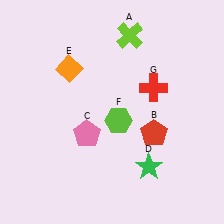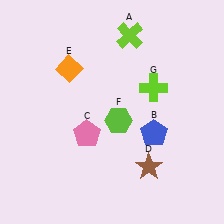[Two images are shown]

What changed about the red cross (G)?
In Image 1, G is red. In Image 2, it changed to lime.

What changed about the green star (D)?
In Image 1, D is green. In Image 2, it changed to brown.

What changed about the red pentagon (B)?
In Image 1, B is red. In Image 2, it changed to blue.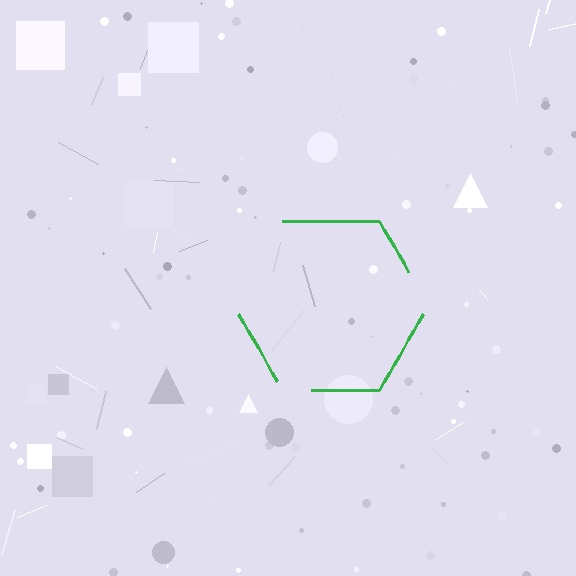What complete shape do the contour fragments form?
The contour fragments form a hexagon.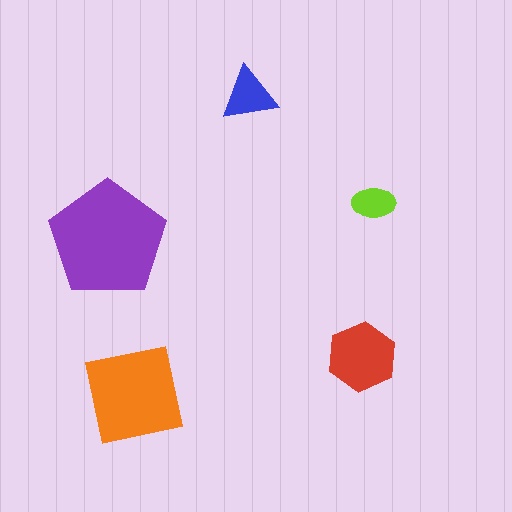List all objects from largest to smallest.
The purple pentagon, the orange square, the red hexagon, the blue triangle, the lime ellipse.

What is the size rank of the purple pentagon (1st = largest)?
1st.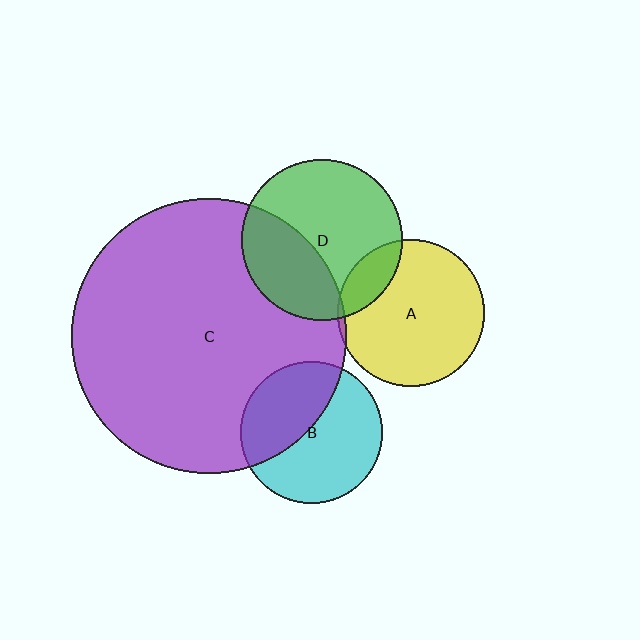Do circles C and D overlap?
Yes.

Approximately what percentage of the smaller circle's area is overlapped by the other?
Approximately 35%.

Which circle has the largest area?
Circle C (purple).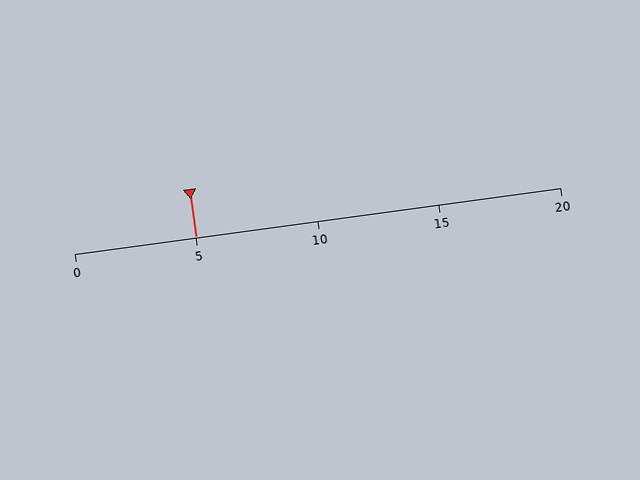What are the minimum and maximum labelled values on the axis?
The axis runs from 0 to 20.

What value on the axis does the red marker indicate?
The marker indicates approximately 5.